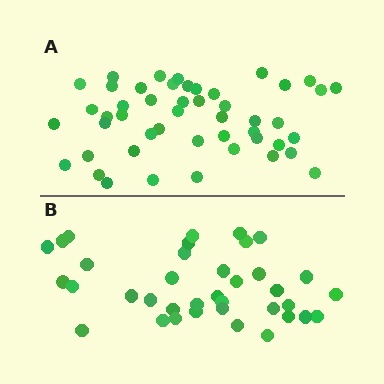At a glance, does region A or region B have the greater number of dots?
Region A (the top region) has more dots.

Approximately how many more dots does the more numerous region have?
Region A has roughly 12 or so more dots than region B.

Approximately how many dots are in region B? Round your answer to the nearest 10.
About 40 dots. (The exact count is 37, which rounds to 40.)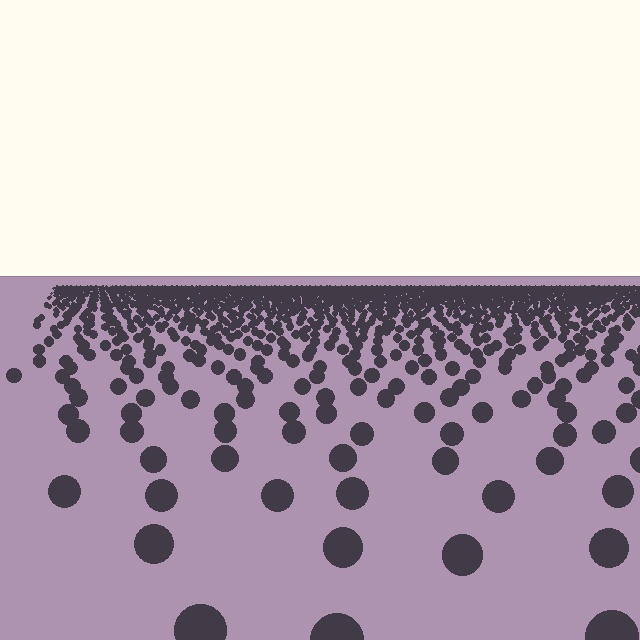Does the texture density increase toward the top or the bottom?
Density increases toward the top.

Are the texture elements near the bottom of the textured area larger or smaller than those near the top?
Larger. Near the bottom, elements are closer to the viewer and appear at a bigger on-screen size.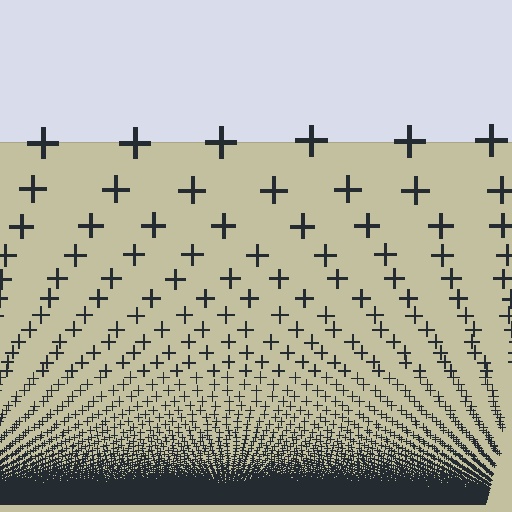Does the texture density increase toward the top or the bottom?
Density increases toward the bottom.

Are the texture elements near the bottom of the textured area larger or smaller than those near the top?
Smaller. The gradient is inverted — elements near the bottom are smaller and denser.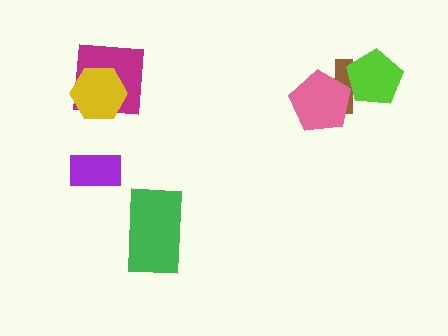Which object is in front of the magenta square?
The yellow hexagon is in front of the magenta square.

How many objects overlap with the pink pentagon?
1 object overlaps with the pink pentagon.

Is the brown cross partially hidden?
Yes, it is partially covered by another shape.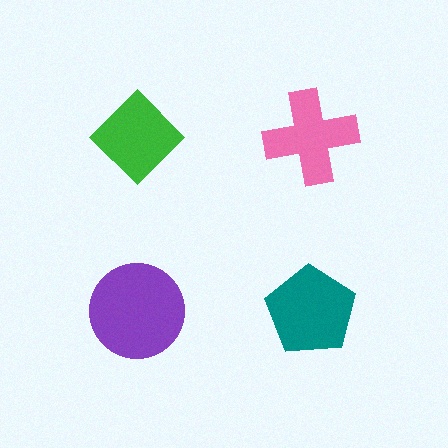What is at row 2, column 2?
A teal pentagon.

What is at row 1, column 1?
A green diamond.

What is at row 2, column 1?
A purple circle.